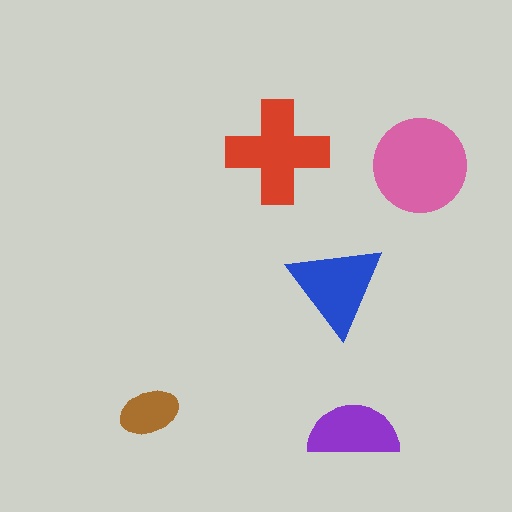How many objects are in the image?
There are 5 objects in the image.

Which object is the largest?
The pink circle.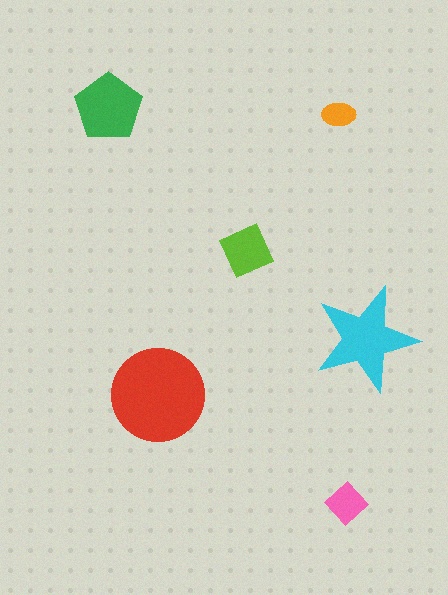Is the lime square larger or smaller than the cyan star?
Smaller.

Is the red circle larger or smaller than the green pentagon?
Larger.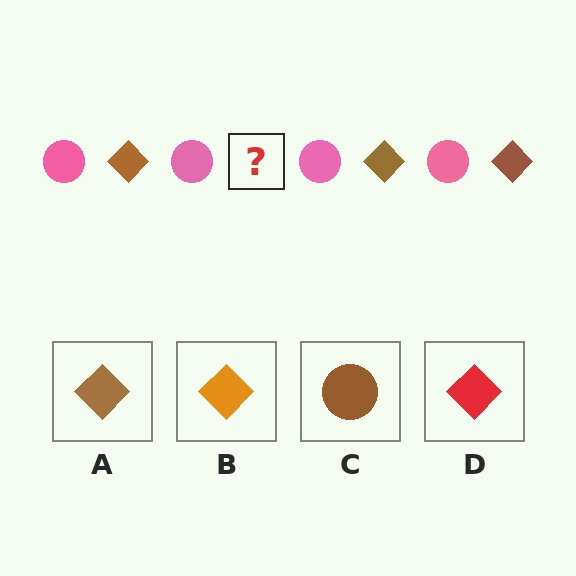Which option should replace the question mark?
Option A.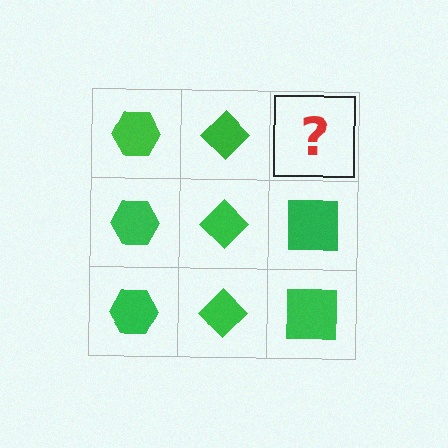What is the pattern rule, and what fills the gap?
The rule is that each column has a consistent shape. The gap should be filled with a green square.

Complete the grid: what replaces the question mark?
The question mark should be replaced with a green square.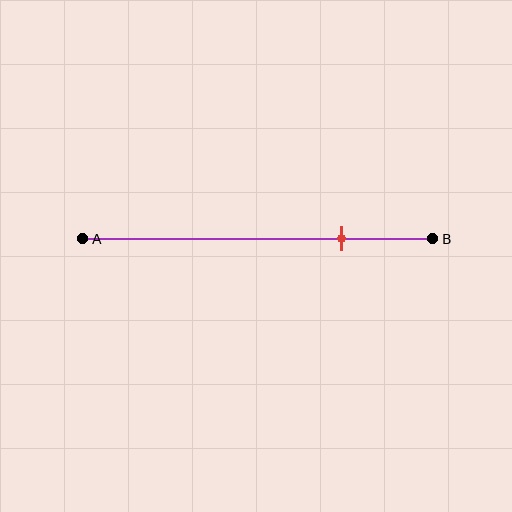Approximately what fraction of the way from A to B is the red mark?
The red mark is approximately 75% of the way from A to B.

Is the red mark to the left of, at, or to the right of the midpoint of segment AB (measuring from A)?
The red mark is to the right of the midpoint of segment AB.